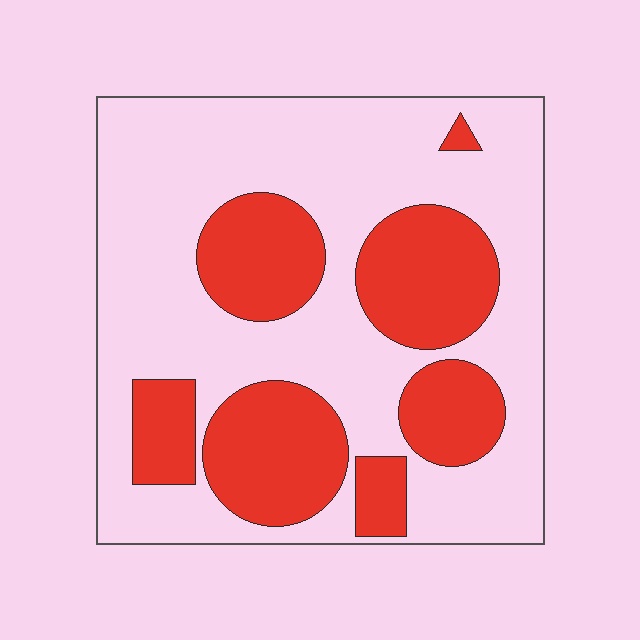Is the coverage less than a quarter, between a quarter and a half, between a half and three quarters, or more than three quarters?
Between a quarter and a half.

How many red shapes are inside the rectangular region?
7.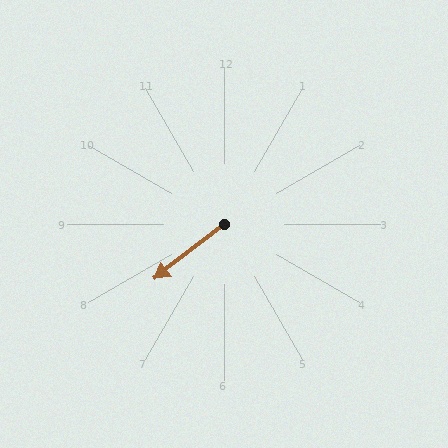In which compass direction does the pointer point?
Southwest.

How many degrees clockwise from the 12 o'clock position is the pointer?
Approximately 232 degrees.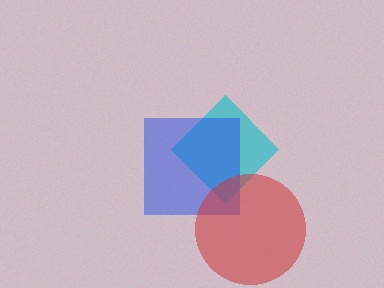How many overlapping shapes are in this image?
There are 3 overlapping shapes in the image.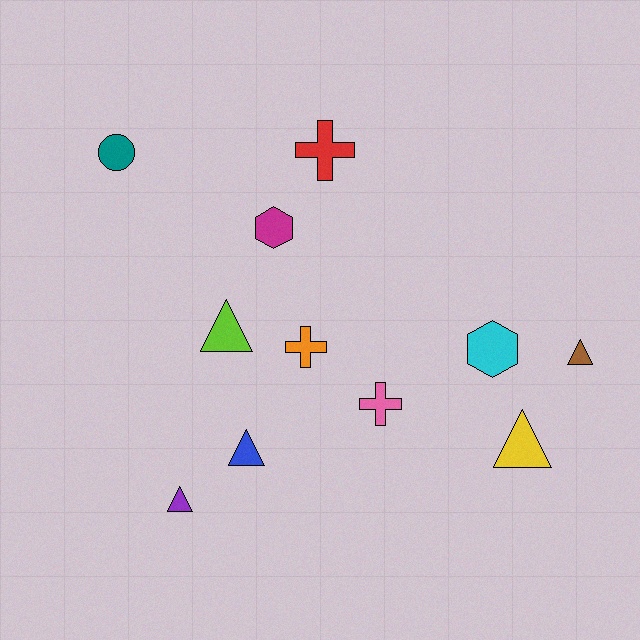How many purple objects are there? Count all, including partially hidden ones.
There is 1 purple object.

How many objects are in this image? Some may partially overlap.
There are 11 objects.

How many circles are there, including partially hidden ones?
There is 1 circle.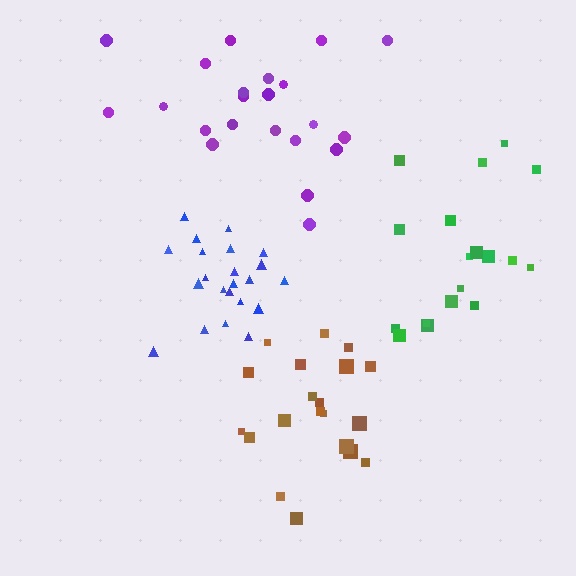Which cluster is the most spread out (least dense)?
Purple.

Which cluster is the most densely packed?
Blue.